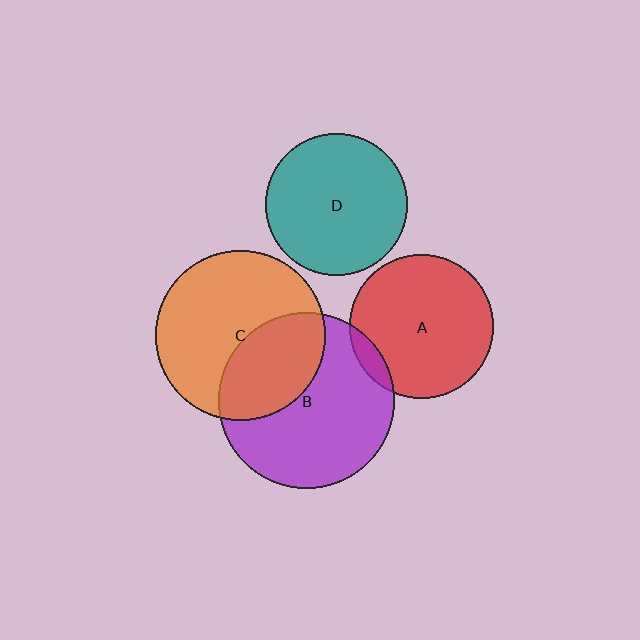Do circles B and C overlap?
Yes.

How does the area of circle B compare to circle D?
Approximately 1.5 times.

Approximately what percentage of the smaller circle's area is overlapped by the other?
Approximately 35%.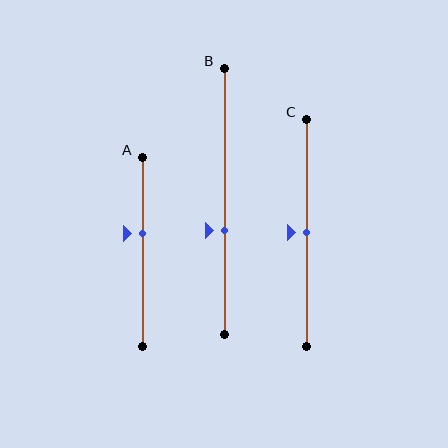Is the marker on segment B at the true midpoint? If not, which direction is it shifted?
No, the marker on segment B is shifted downward by about 11% of the segment length.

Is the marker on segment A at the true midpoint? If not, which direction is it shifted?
No, the marker on segment A is shifted upward by about 10% of the segment length.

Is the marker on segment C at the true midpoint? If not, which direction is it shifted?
Yes, the marker on segment C is at the true midpoint.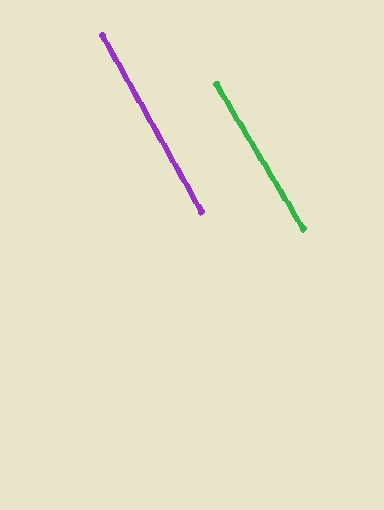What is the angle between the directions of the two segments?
Approximately 2 degrees.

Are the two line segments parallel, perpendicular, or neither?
Parallel — their directions differ by only 1.6°.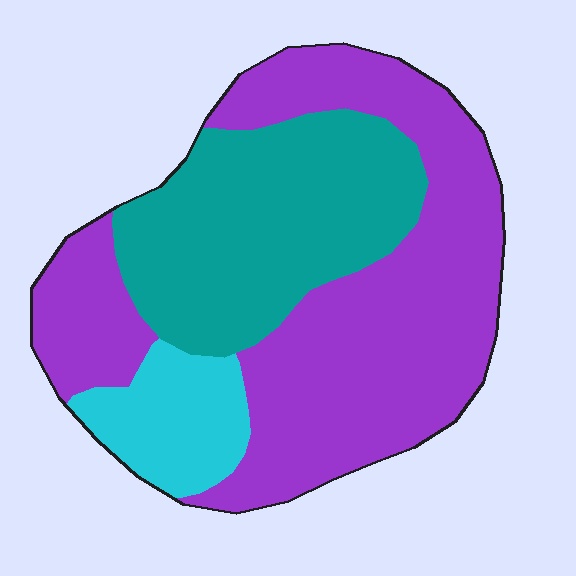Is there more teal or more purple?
Purple.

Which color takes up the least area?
Cyan, at roughly 10%.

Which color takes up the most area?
Purple, at roughly 55%.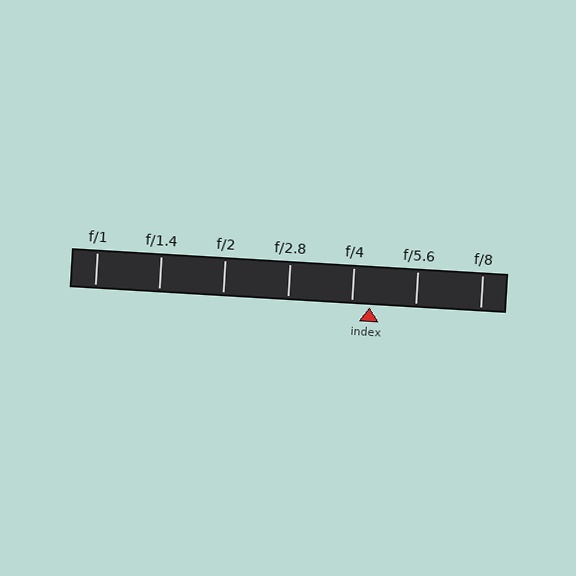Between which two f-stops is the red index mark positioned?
The index mark is between f/4 and f/5.6.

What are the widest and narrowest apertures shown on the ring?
The widest aperture shown is f/1 and the narrowest is f/8.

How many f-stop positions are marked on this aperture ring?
There are 7 f-stop positions marked.